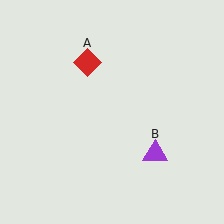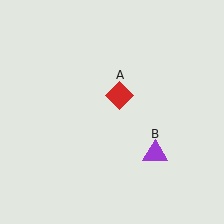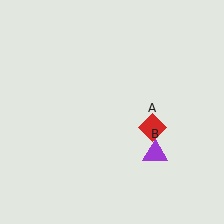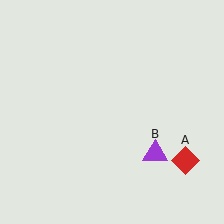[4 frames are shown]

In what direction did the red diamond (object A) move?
The red diamond (object A) moved down and to the right.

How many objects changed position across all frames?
1 object changed position: red diamond (object A).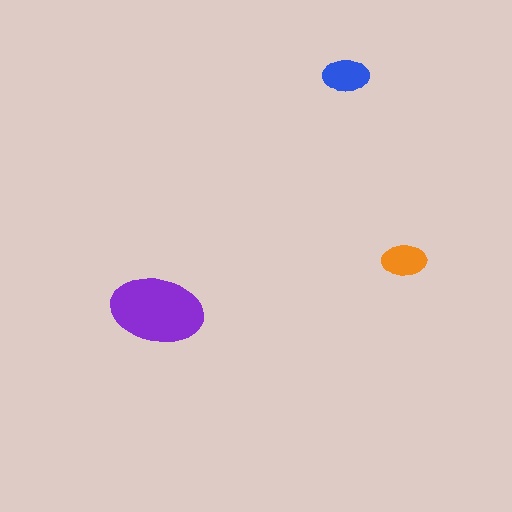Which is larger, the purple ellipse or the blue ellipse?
The purple one.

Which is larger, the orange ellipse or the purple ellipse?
The purple one.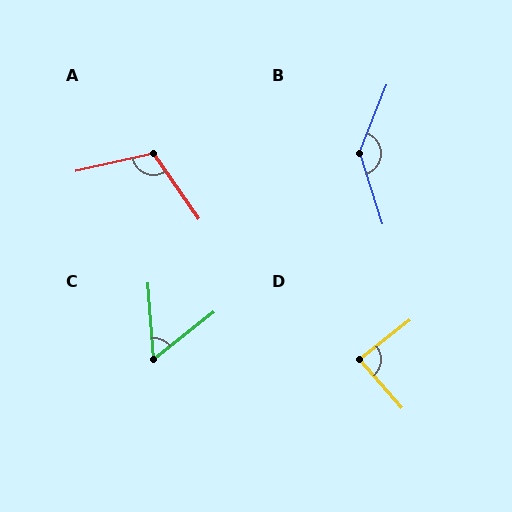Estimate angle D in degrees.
Approximately 87 degrees.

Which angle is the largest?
B, at approximately 141 degrees.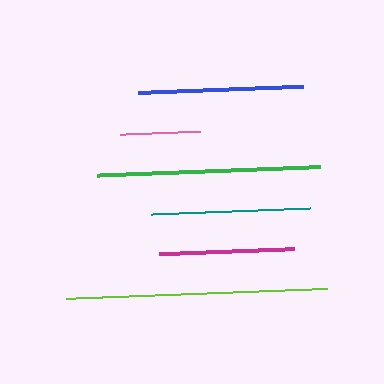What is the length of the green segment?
The green segment is approximately 223 pixels long.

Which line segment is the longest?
The lime line is the longest at approximately 262 pixels.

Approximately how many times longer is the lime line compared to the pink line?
The lime line is approximately 3.3 times the length of the pink line.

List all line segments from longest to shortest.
From longest to shortest: lime, green, blue, teal, magenta, pink.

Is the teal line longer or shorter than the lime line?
The lime line is longer than the teal line.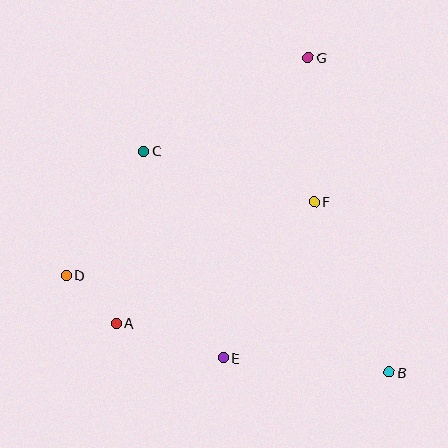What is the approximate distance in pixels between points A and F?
The distance between A and F is approximately 232 pixels.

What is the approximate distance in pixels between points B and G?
The distance between B and G is approximately 325 pixels.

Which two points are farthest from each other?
Points B and D are farthest from each other.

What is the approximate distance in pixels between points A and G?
The distance between A and G is approximately 328 pixels.